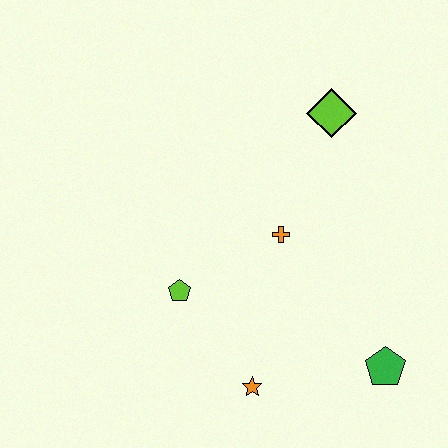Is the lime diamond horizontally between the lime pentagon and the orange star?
No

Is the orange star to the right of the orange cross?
No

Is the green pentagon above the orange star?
Yes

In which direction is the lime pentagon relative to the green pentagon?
The lime pentagon is to the left of the green pentagon.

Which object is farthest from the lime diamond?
The orange star is farthest from the lime diamond.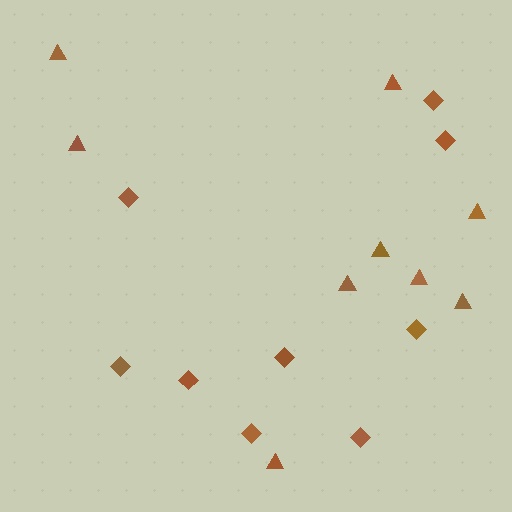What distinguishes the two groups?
There are 2 groups: one group of triangles (9) and one group of diamonds (9).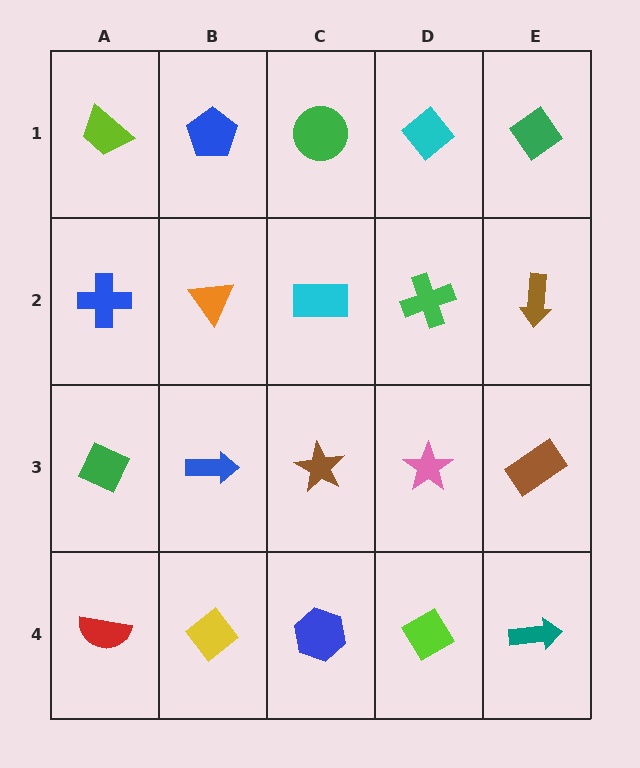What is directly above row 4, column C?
A brown star.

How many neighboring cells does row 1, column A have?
2.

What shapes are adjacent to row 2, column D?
A cyan diamond (row 1, column D), a pink star (row 3, column D), a cyan rectangle (row 2, column C), a brown arrow (row 2, column E).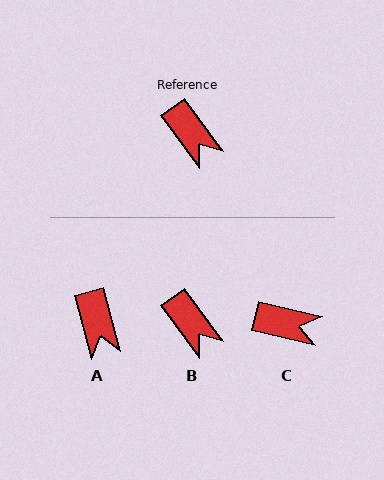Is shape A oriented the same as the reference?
No, it is off by about 22 degrees.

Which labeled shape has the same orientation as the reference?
B.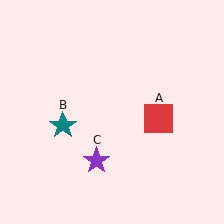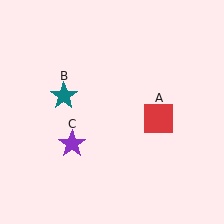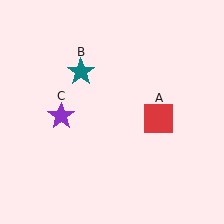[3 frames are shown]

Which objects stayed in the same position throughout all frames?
Red square (object A) remained stationary.